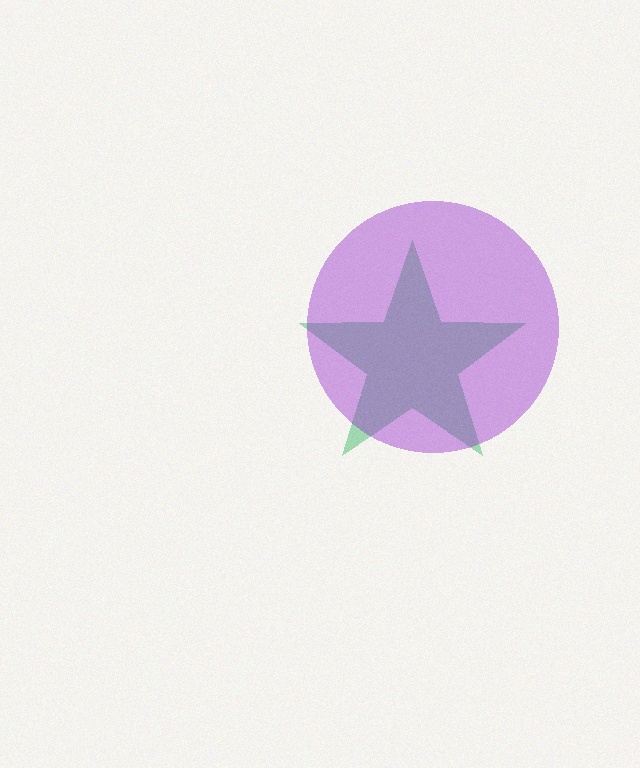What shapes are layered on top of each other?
The layered shapes are: a green star, a purple circle.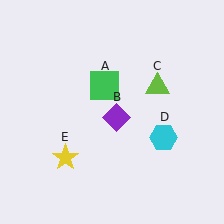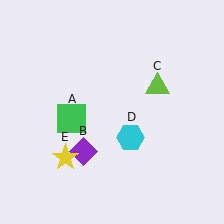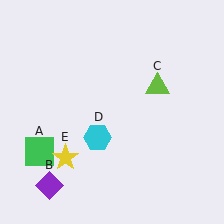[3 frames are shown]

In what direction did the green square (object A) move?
The green square (object A) moved down and to the left.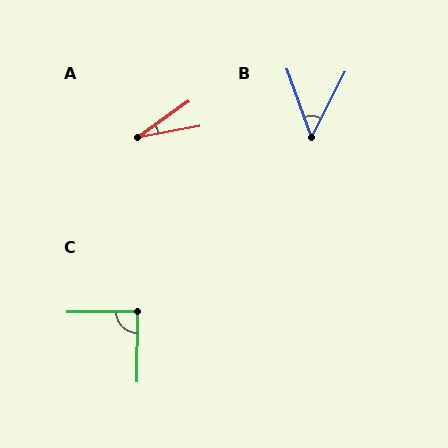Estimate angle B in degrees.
Approximately 47 degrees.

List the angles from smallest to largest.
A (24°), B (47°), C (89°).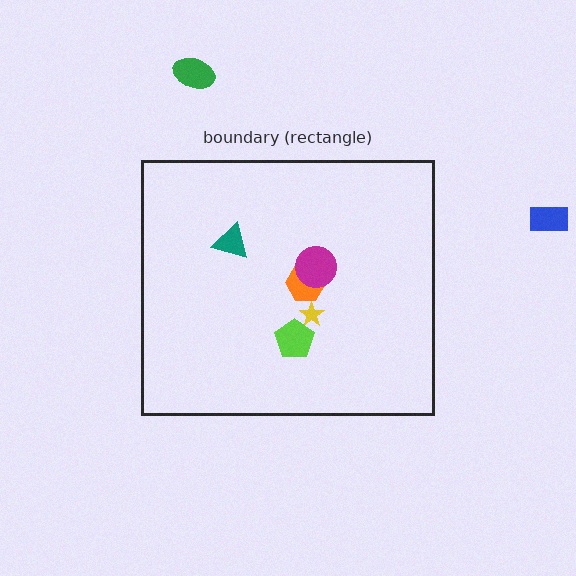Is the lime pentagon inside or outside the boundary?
Inside.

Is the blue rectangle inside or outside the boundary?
Outside.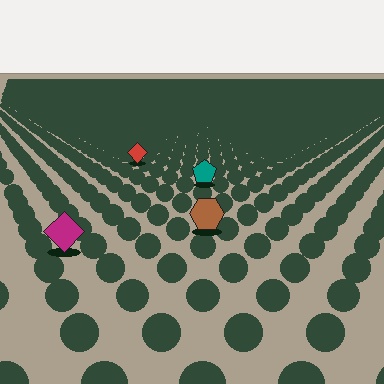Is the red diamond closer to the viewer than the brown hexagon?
No. The brown hexagon is closer — you can tell from the texture gradient: the ground texture is coarser near it.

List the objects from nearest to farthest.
From nearest to farthest: the magenta diamond, the brown hexagon, the teal pentagon, the red diamond.